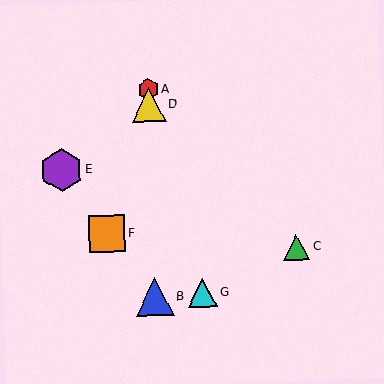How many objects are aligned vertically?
3 objects (A, B, D) are aligned vertically.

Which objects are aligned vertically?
Objects A, B, D are aligned vertically.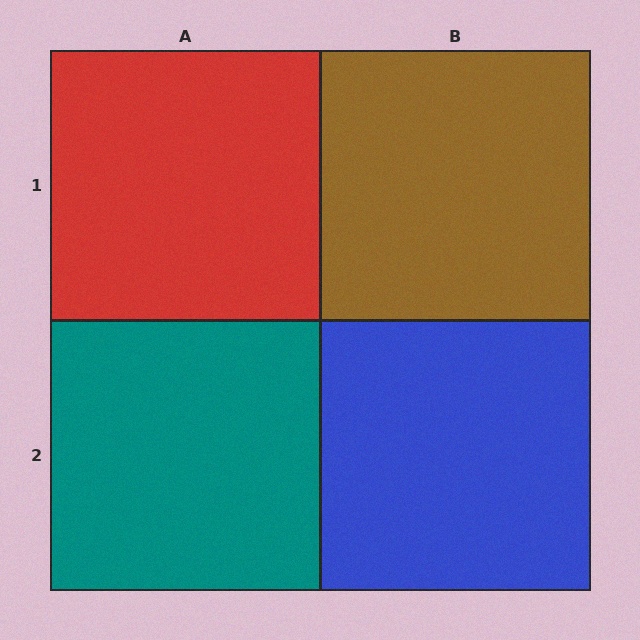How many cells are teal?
1 cell is teal.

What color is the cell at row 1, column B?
Brown.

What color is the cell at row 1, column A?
Red.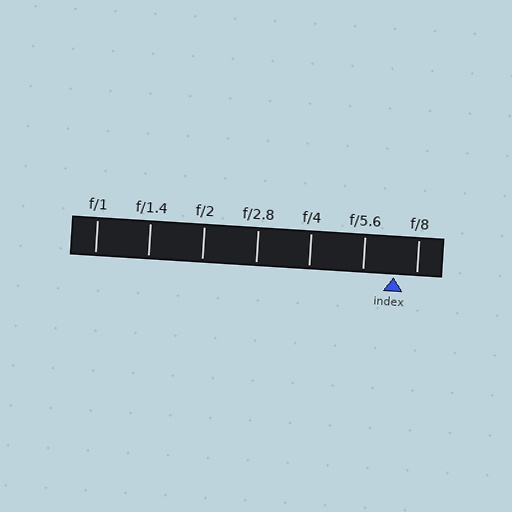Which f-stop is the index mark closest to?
The index mark is closest to f/8.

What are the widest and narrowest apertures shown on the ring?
The widest aperture shown is f/1 and the narrowest is f/8.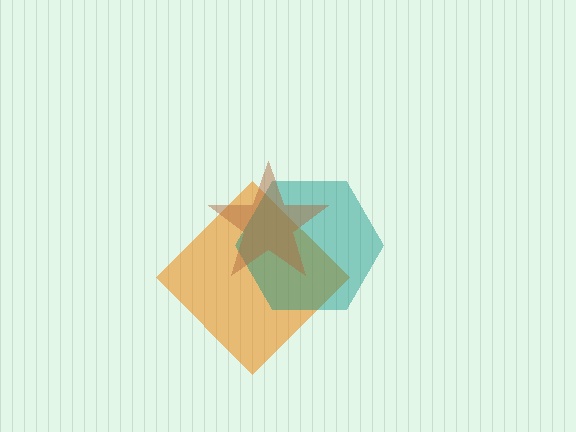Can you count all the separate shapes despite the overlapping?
Yes, there are 3 separate shapes.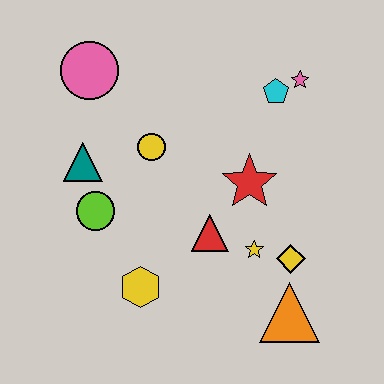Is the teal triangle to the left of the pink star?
Yes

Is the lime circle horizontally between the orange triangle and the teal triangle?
Yes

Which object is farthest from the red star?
The pink circle is farthest from the red star.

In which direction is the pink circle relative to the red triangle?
The pink circle is above the red triangle.